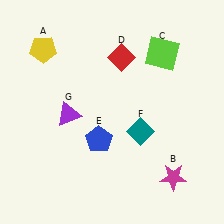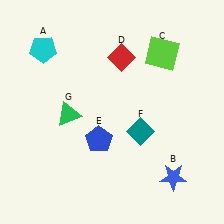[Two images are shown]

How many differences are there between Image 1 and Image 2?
There are 3 differences between the two images.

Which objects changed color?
A changed from yellow to cyan. B changed from magenta to blue. G changed from purple to green.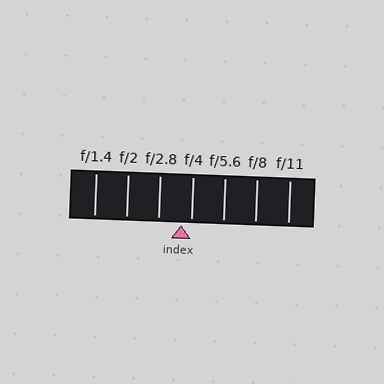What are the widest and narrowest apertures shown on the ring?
The widest aperture shown is f/1.4 and the narrowest is f/11.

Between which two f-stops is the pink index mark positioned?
The index mark is between f/2.8 and f/4.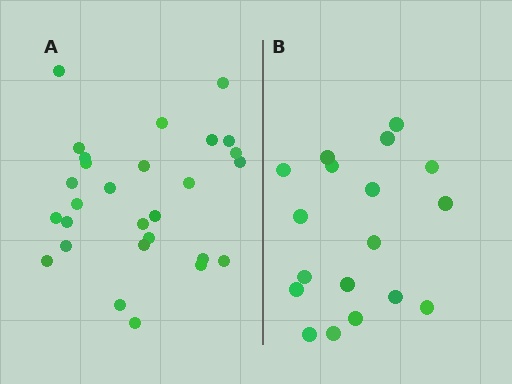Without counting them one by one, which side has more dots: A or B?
Region A (the left region) has more dots.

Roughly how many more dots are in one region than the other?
Region A has roughly 10 or so more dots than region B.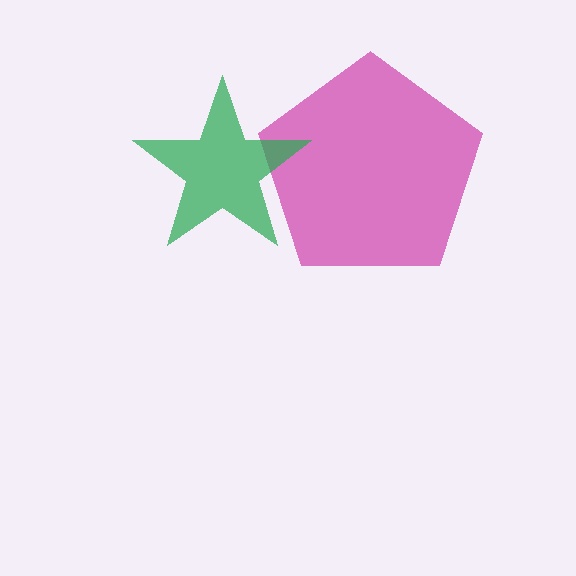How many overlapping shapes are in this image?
There are 2 overlapping shapes in the image.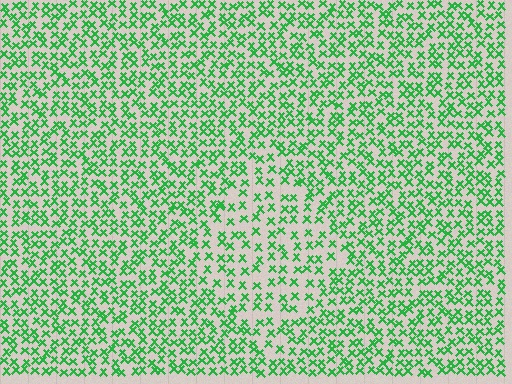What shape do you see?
I see a diamond.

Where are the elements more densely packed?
The elements are more densely packed outside the diamond boundary.